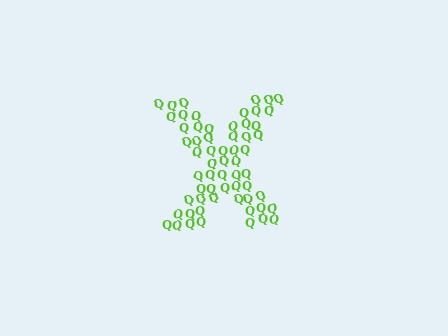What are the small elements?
The small elements are letter Q's.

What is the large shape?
The large shape is the letter X.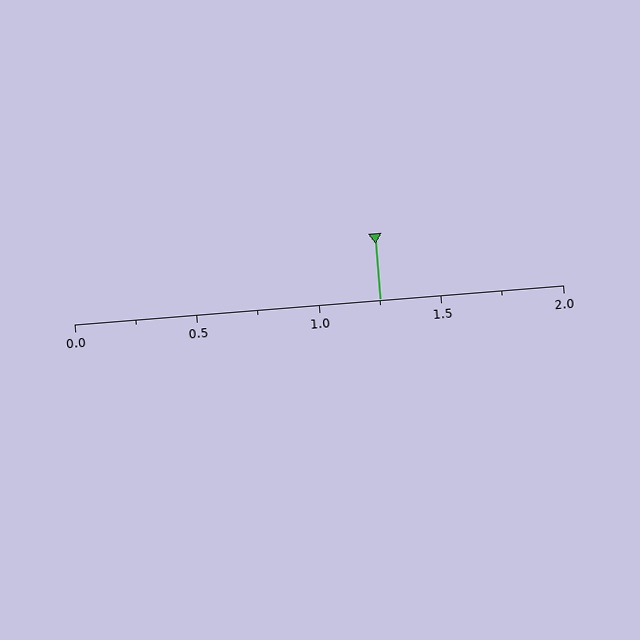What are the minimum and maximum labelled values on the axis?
The axis runs from 0.0 to 2.0.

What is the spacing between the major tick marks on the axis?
The major ticks are spaced 0.5 apart.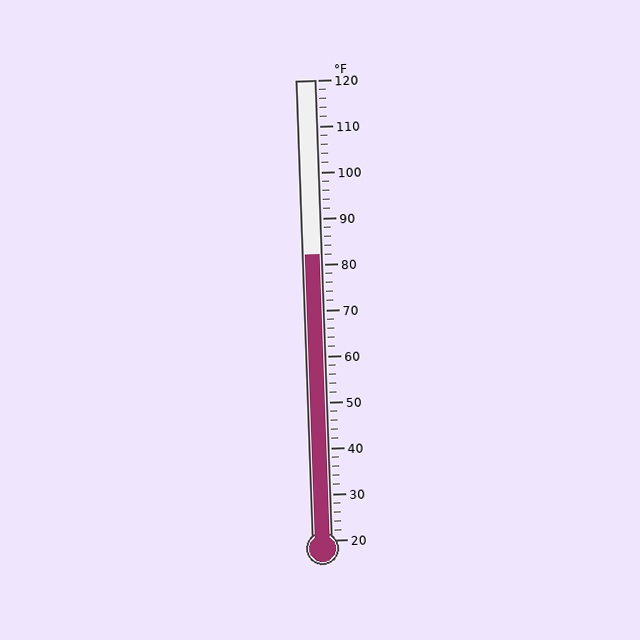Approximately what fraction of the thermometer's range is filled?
The thermometer is filled to approximately 60% of its range.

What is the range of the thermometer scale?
The thermometer scale ranges from 20°F to 120°F.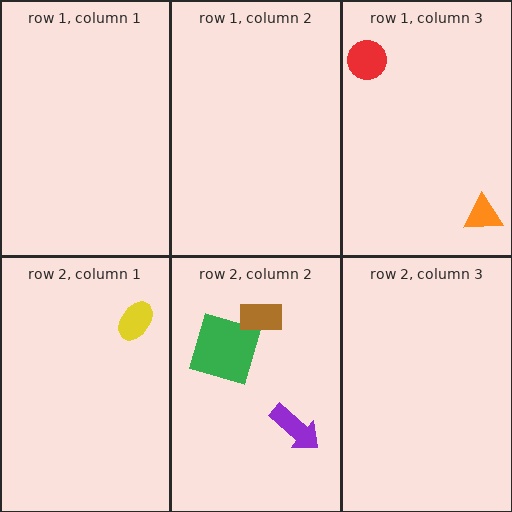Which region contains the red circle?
The row 1, column 3 region.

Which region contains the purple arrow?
The row 2, column 2 region.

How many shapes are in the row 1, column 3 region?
2.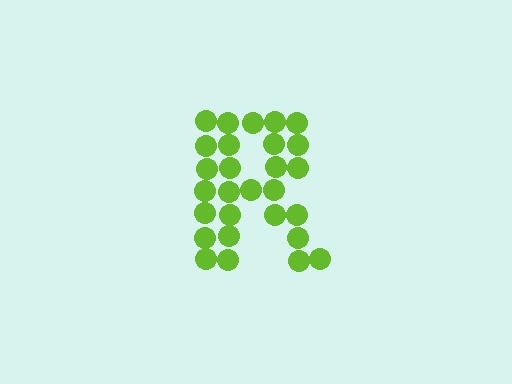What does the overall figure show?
The overall figure shows the letter R.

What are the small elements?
The small elements are circles.